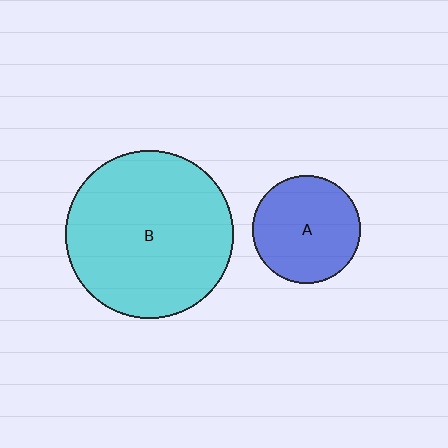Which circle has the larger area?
Circle B (cyan).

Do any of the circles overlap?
No, none of the circles overlap.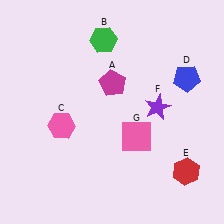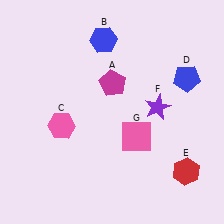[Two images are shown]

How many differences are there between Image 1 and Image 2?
There is 1 difference between the two images.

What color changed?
The hexagon (B) changed from green in Image 1 to blue in Image 2.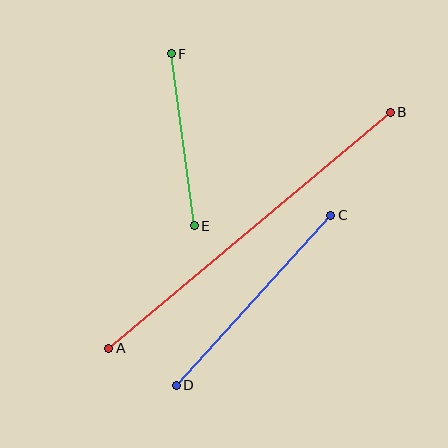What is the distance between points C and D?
The distance is approximately 230 pixels.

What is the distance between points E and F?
The distance is approximately 174 pixels.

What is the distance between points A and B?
The distance is approximately 367 pixels.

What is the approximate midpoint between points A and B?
The midpoint is at approximately (249, 230) pixels.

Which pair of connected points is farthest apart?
Points A and B are farthest apart.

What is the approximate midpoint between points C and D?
The midpoint is at approximately (253, 300) pixels.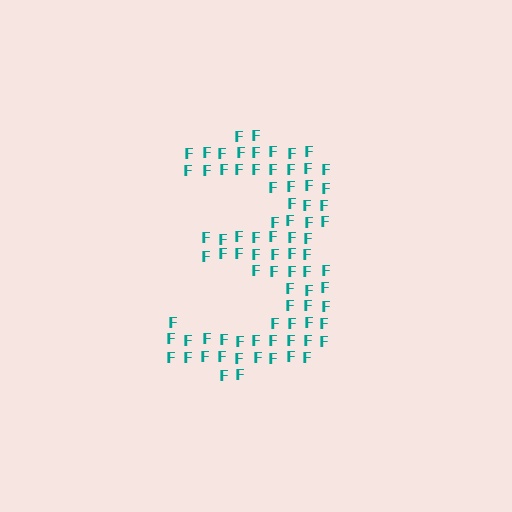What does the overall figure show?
The overall figure shows the digit 3.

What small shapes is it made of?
It is made of small letter F's.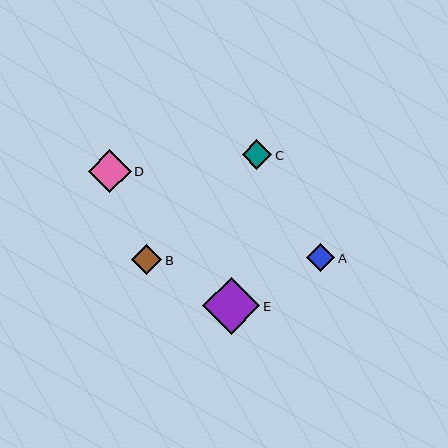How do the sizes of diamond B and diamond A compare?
Diamond B and diamond A are approximately the same size.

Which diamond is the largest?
Diamond E is the largest with a size of approximately 57 pixels.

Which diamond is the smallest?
Diamond A is the smallest with a size of approximately 28 pixels.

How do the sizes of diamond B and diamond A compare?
Diamond B and diamond A are approximately the same size.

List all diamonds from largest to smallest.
From largest to smallest: E, D, B, C, A.